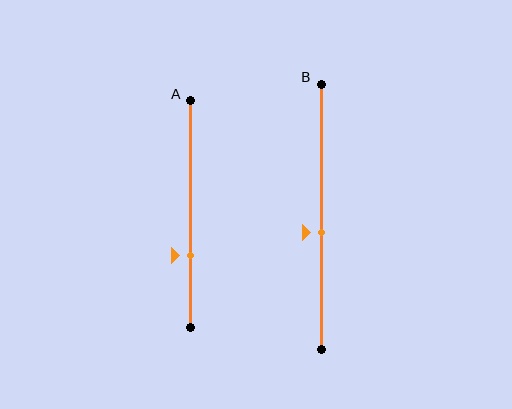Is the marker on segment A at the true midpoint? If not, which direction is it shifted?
No, the marker on segment A is shifted downward by about 18% of the segment length.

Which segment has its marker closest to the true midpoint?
Segment B has its marker closest to the true midpoint.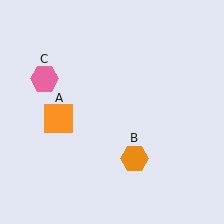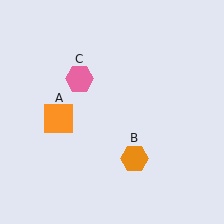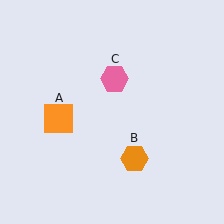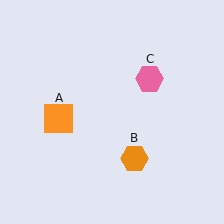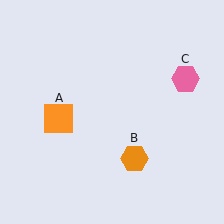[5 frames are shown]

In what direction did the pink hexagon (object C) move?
The pink hexagon (object C) moved right.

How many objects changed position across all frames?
1 object changed position: pink hexagon (object C).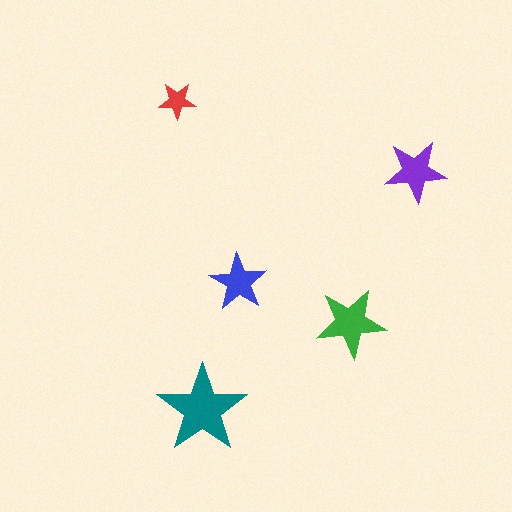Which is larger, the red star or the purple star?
The purple one.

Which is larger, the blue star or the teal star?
The teal one.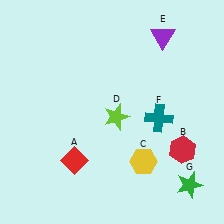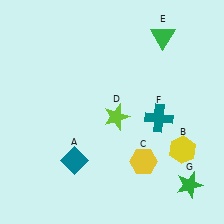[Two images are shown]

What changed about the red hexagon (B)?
In Image 1, B is red. In Image 2, it changed to yellow.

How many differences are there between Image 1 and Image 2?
There are 3 differences between the two images.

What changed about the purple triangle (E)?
In Image 1, E is purple. In Image 2, it changed to green.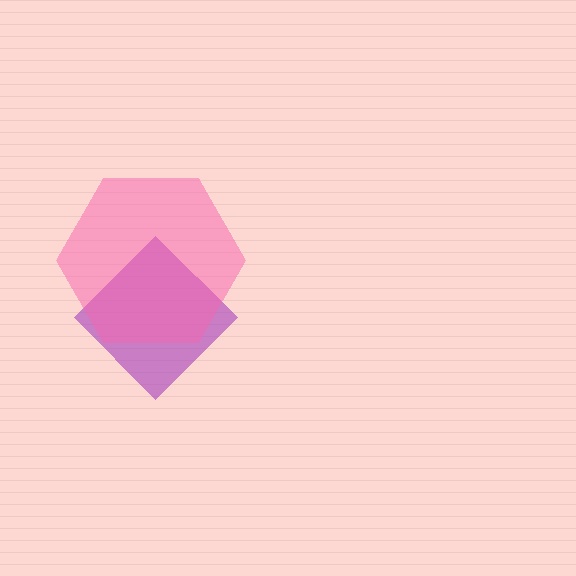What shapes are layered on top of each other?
The layered shapes are: a purple diamond, a pink hexagon.